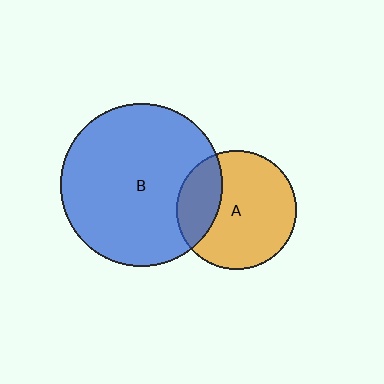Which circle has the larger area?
Circle B (blue).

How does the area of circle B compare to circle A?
Approximately 1.9 times.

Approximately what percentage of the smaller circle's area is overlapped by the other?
Approximately 25%.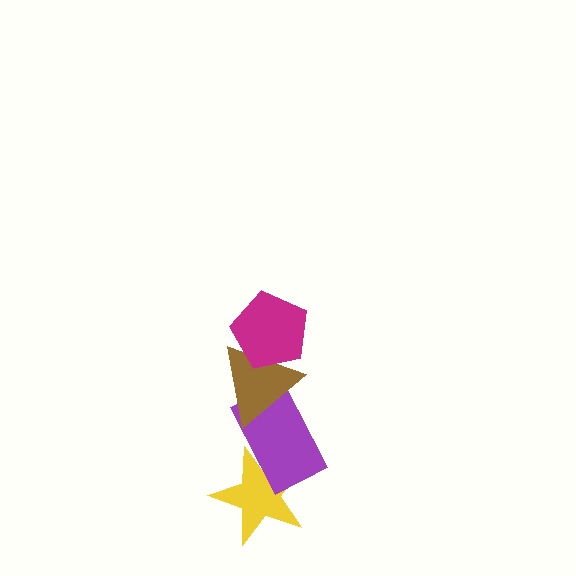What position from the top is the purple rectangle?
The purple rectangle is 3rd from the top.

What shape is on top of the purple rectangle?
The brown triangle is on top of the purple rectangle.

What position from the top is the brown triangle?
The brown triangle is 2nd from the top.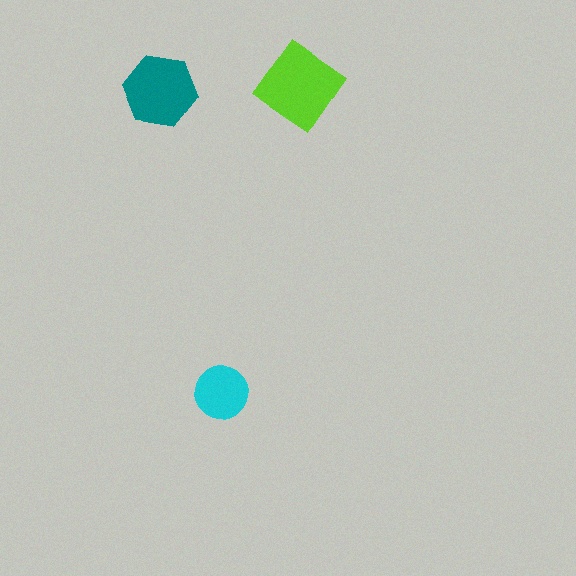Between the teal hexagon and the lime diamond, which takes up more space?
The lime diamond.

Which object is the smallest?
The cyan circle.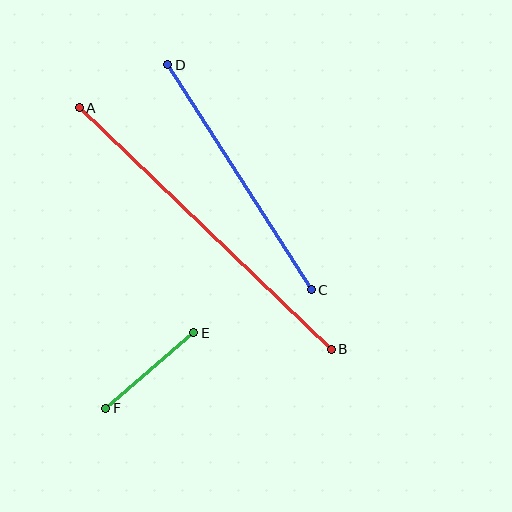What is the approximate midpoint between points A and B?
The midpoint is at approximately (205, 229) pixels.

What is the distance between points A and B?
The distance is approximately 349 pixels.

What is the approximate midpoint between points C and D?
The midpoint is at approximately (239, 177) pixels.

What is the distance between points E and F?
The distance is approximately 116 pixels.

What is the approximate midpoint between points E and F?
The midpoint is at approximately (150, 370) pixels.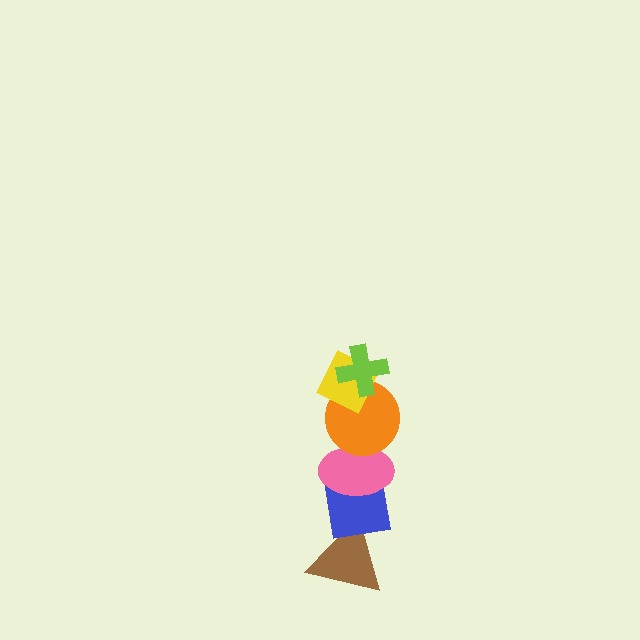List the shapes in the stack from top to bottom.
From top to bottom: the lime cross, the yellow diamond, the orange circle, the pink ellipse, the blue square, the brown triangle.